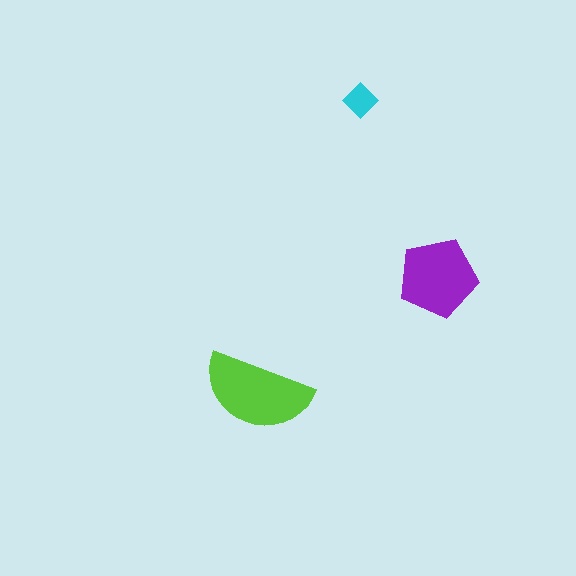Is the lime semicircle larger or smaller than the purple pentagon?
Larger.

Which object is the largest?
The lime semicircle.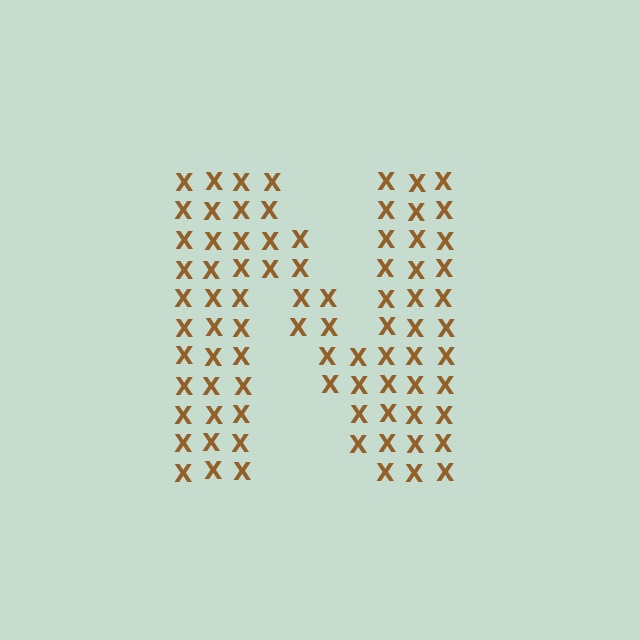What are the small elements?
The small elements are letter X's.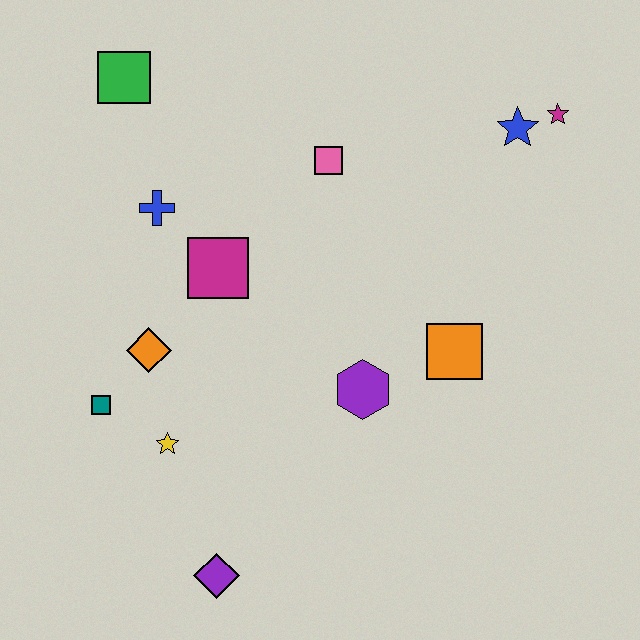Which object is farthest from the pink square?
The purple diamond is farthest from the pink square.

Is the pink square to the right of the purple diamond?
Yes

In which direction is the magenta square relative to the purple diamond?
The magenta square is above the purple diamond.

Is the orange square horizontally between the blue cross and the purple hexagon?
No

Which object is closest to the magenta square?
The blue cross is closest to the magenta square.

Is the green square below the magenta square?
No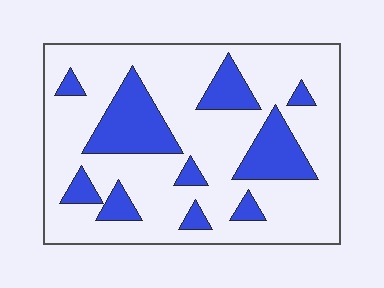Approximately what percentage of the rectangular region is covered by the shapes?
Approximately 25%.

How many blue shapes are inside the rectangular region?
10.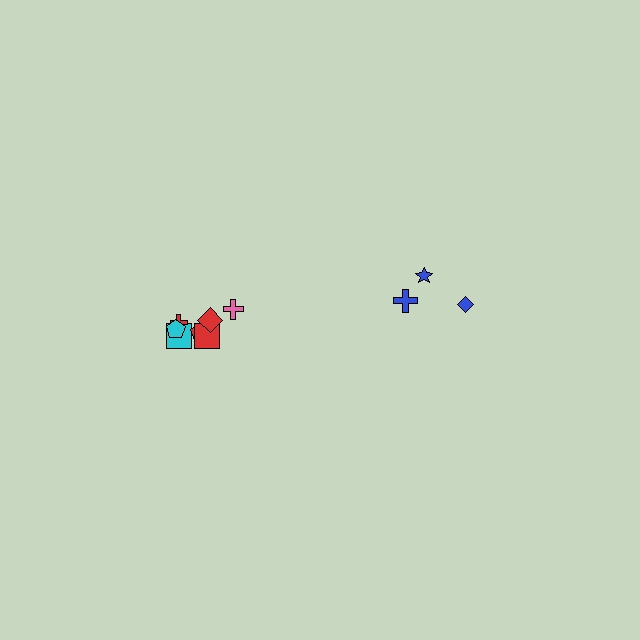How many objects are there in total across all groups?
There are 10 objects.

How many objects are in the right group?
There are 3 objects.